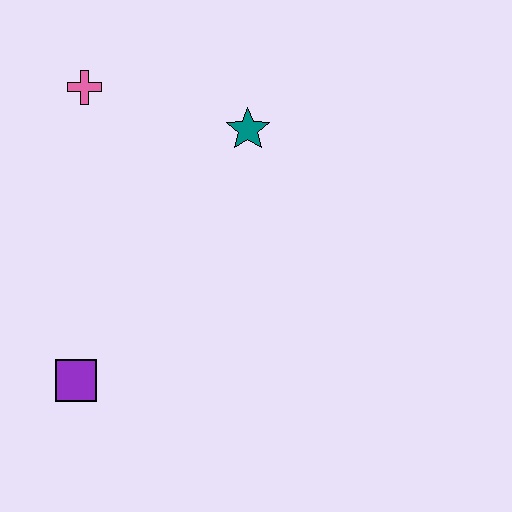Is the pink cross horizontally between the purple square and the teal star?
Yes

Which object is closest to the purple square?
The pink cross is closest to the purple square.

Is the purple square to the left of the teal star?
Yes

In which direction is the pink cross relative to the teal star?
The pink cross is to the left of the teal star.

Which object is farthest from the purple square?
The teal star is farthest from the purple square.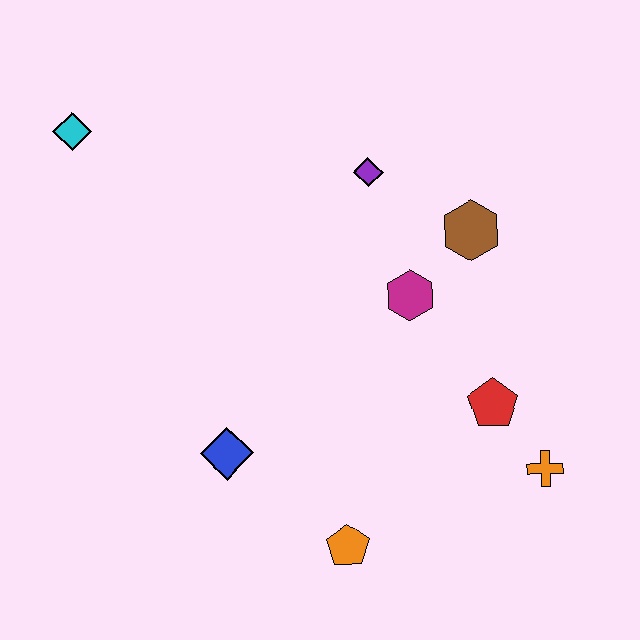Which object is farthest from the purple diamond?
The orange pentagon is farthest from the purple diamond.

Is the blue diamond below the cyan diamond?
Yes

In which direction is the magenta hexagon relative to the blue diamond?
The magenta hexagon is to the right of the blue diamond.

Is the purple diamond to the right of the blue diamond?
Yes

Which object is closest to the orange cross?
The red pentagon is closest to the orange cross.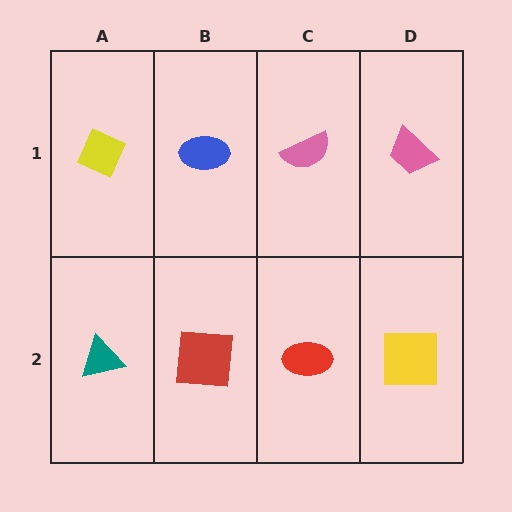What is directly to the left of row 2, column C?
A red square.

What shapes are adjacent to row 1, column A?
A teal triangle (row 2, column A), a blue ellipse (row 1, column B).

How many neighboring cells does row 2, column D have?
2.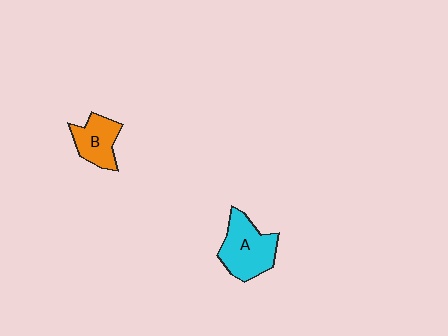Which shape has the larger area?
Shape A (cyan).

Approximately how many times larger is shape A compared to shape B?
Approximately 1.5 times.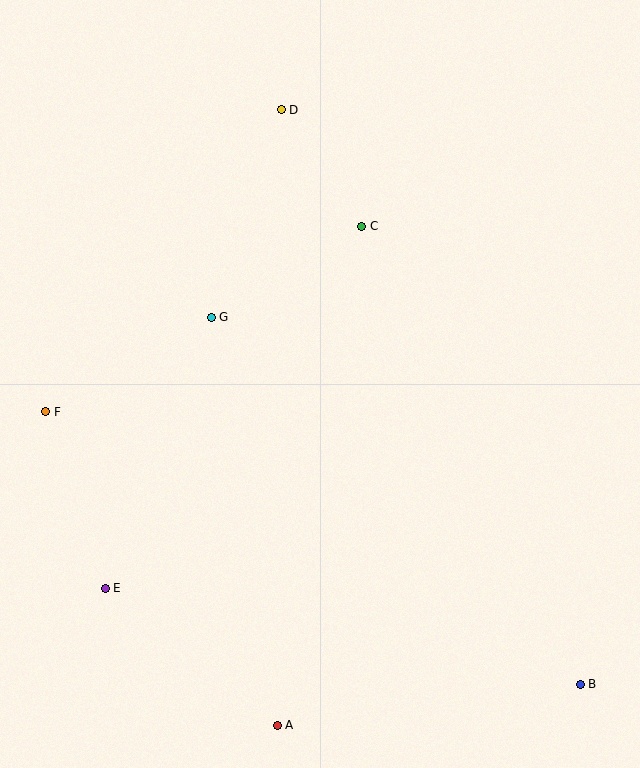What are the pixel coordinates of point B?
Point B is at (580, 684).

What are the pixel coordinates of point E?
Point E is at (105, 588).